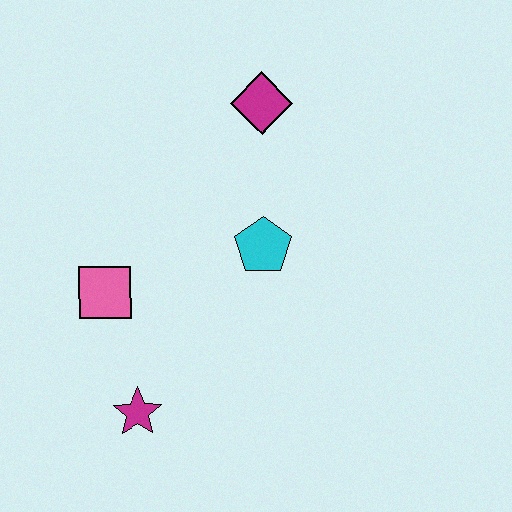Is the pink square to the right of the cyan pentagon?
No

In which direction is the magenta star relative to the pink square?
The magenta star is below the pink square.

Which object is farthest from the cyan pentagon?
The magenta star is farthest from the cyan pentagon.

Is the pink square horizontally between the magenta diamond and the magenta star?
No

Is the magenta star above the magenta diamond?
No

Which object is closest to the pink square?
The magenta star is closest to the pink square.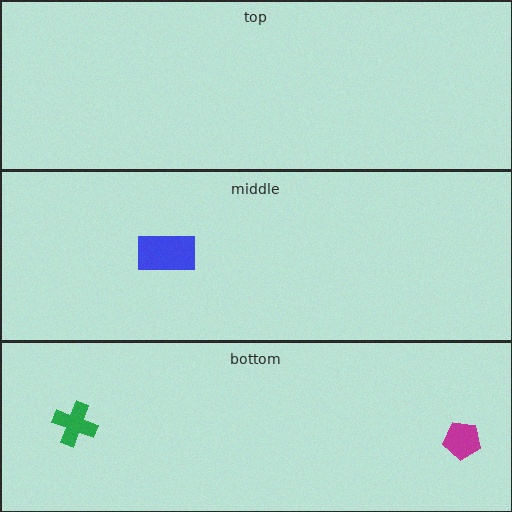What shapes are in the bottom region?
The green cross, the magenta pentagon.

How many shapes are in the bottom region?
2.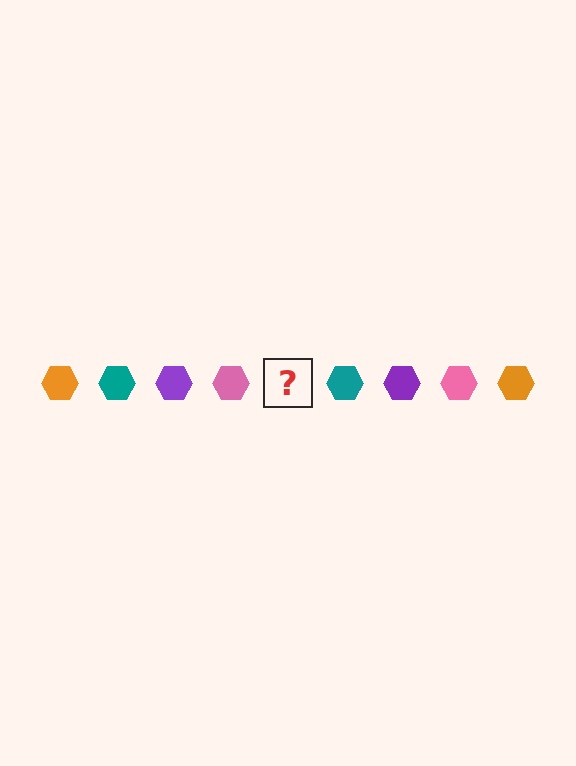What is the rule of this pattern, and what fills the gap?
The rule is that the pattern cycles through orange, teal, purple, pink hexagons. The gap should be filled with an orange hexagon.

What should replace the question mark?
The question mark should be replaced with an orange hexagon.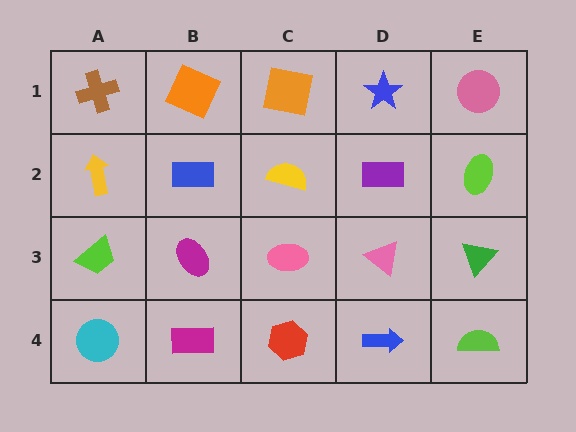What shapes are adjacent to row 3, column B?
A blue rectangle (row 2, column B), a magenta rectangle (row 4, column B), a lime trapezoid (row 3, column A), a pink ellipse (row 3, column C).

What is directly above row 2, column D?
A blue star.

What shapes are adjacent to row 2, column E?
A pink circle (row 1, column E), a green triangle (row 3, column E), a purple rectangle (row 2, column D).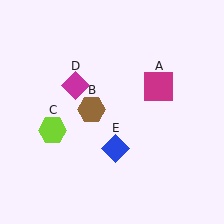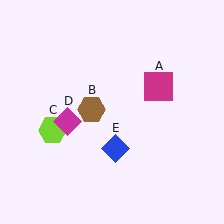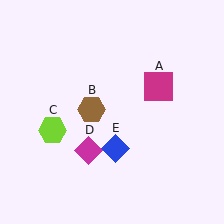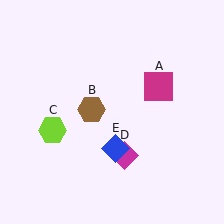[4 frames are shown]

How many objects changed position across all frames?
1 object changed position: magenta diamond (object D).